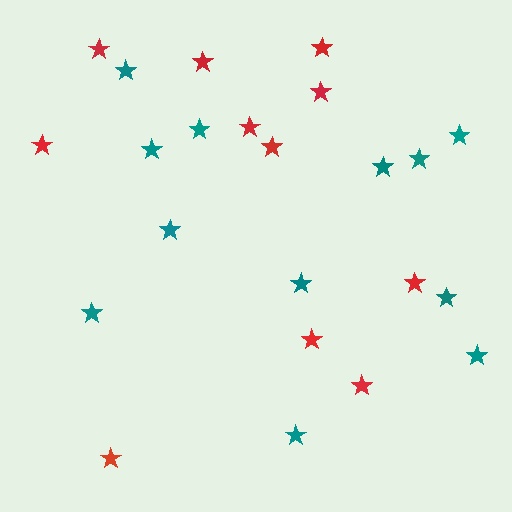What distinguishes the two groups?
There are 2 groups: one group of red stars (11) and one group of teal stars (12).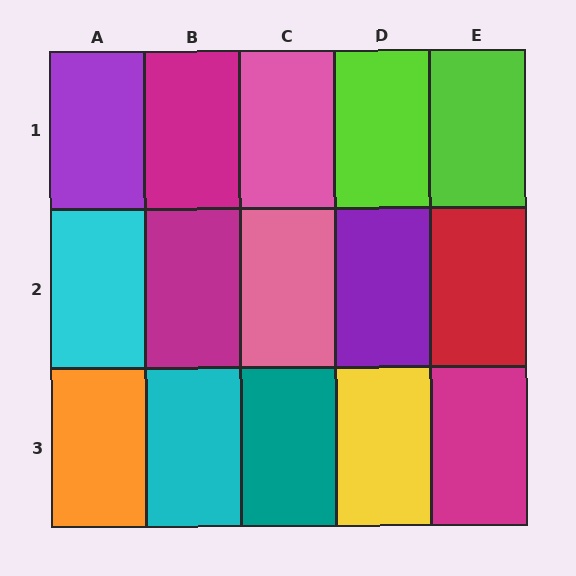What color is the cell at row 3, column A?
Orange.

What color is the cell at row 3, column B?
Cyan.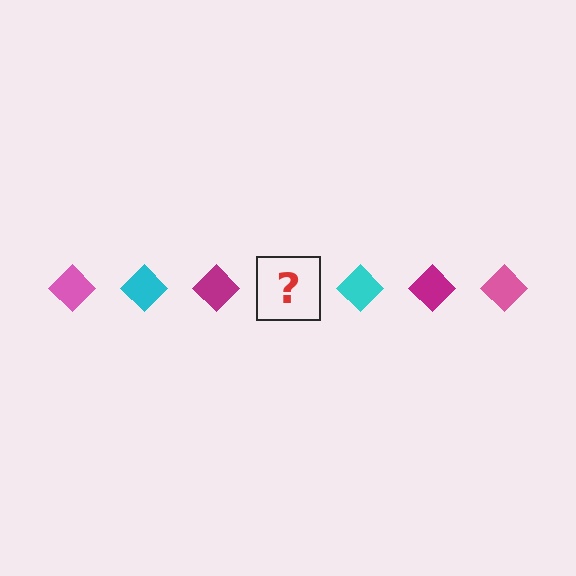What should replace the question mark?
The question mark should be replaced with a pink diamond.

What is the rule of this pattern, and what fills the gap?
The rule is that the pattern cycles through pink, cyan, magenta diamonds. The gap should be filled with a pink diamond.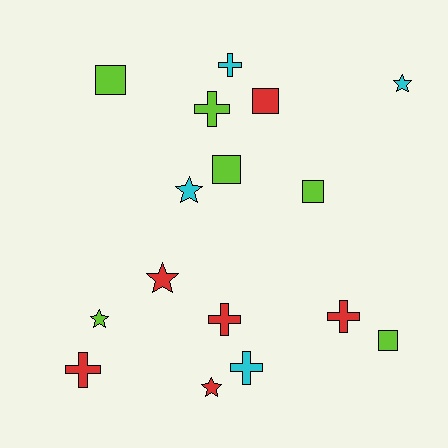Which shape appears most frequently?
Cross, with 6 objects.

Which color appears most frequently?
Red, with 6 objects.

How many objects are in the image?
There are 16 objects.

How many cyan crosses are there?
There are 2 cyan crosses.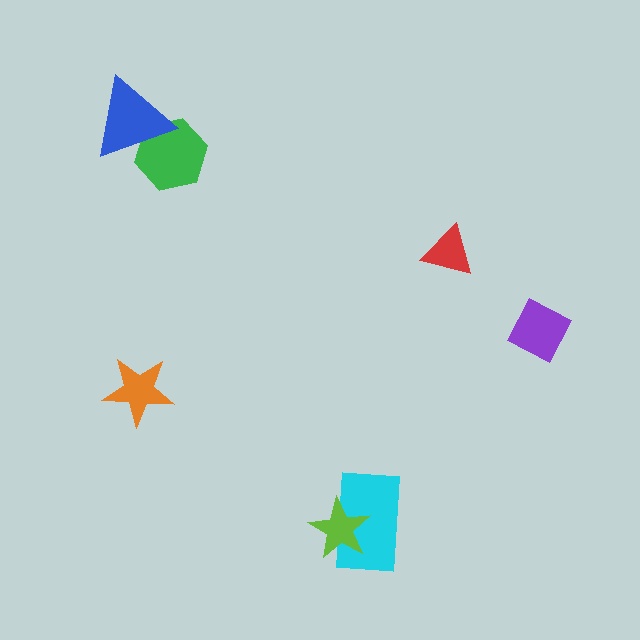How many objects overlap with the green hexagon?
1 object overlaps with the green hexagon.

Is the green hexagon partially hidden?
Yes, it is partially covered by another shape.